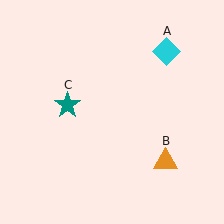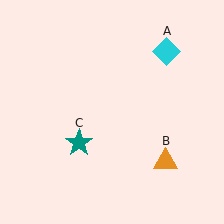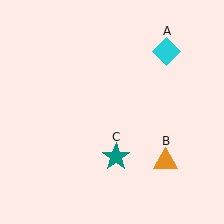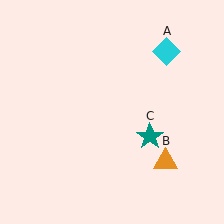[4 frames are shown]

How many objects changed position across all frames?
1 object changed position: teal star (object C).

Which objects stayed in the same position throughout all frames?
Cyan diamond (object A) and orange triangle (object B) remained stationary.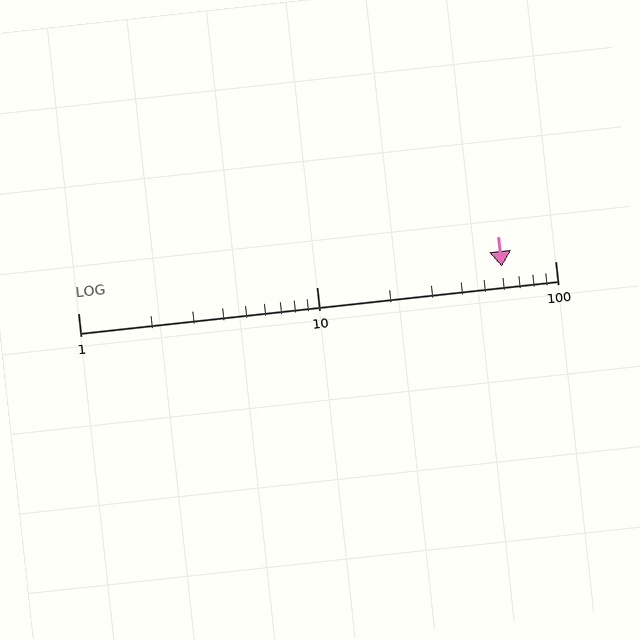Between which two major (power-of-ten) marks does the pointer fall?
The pointer is between 10 and 100.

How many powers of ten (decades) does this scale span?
The scale spans 2 decades, from 1 to 100.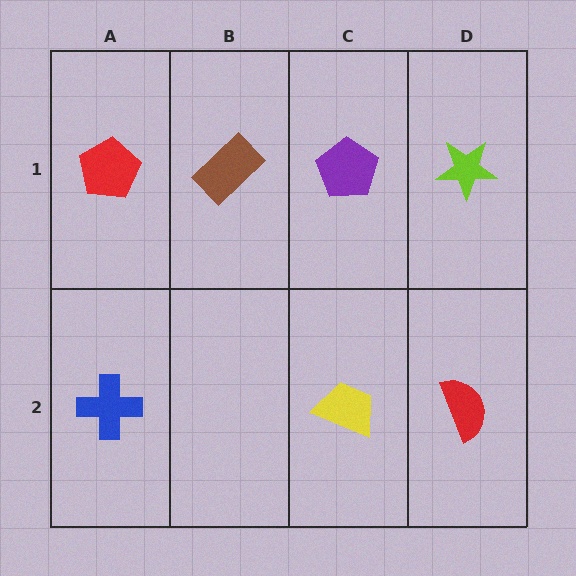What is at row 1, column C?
A purple pentagon.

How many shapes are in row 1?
4 shapes.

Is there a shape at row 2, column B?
No, that cell is empty.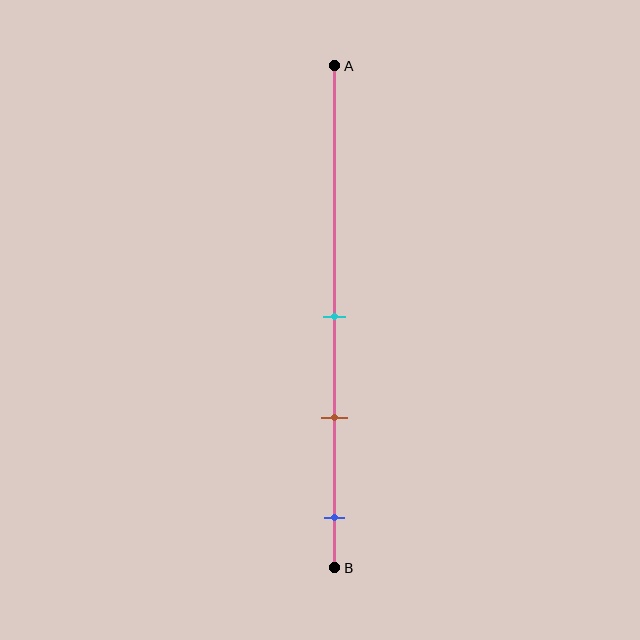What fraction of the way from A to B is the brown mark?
The brown mark is approximately 70% (0.7) of the way from A to B.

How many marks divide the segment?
There are 3 marks dividing the segment.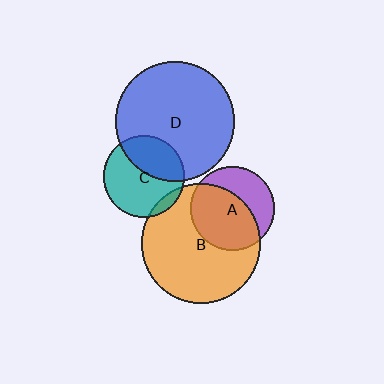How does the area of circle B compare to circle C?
Approximately 2.1 times.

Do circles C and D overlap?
Yes.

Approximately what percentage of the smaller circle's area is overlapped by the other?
Approximately 40%.